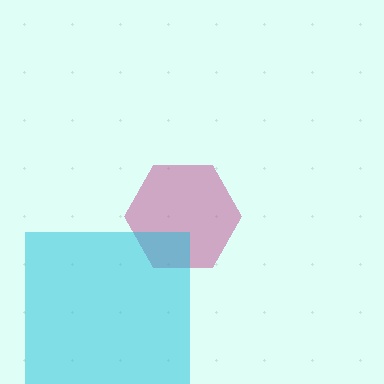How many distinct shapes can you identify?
There are 2 distinct shapes: a magenta hexagon, a cyan square.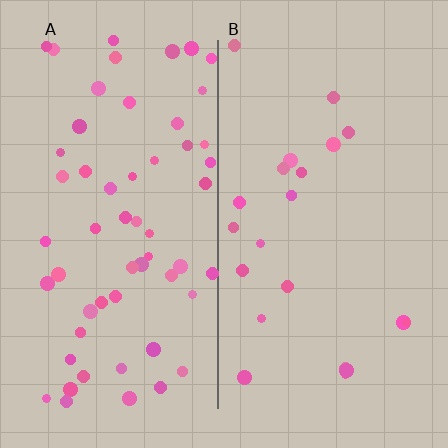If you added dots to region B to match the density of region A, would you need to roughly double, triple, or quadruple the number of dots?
Approximately triple.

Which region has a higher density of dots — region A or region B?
A (the left).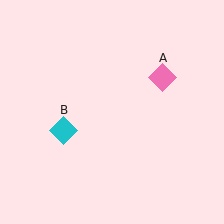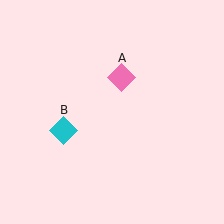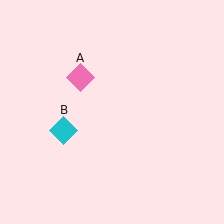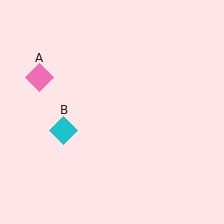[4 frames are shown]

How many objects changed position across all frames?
1 object changed position: pink diamond (object A).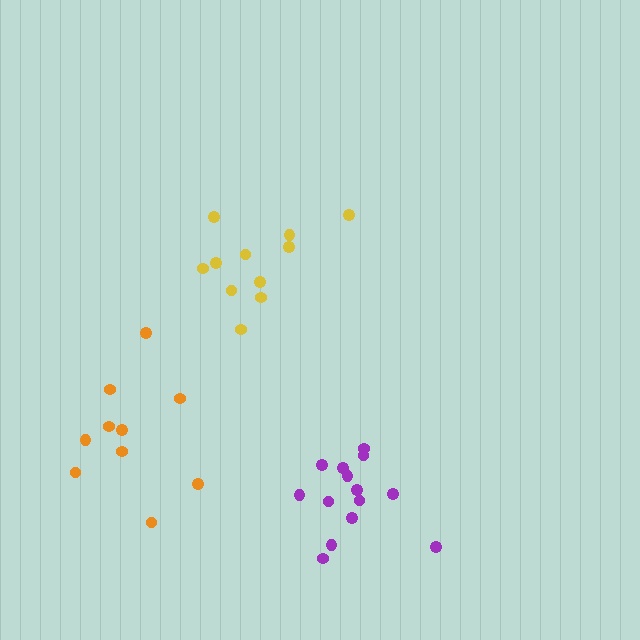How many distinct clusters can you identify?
There are 3 distinct clusters.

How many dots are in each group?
Group 1: 14 dots, Group 2: 11 dots, Group 3: 10 dots (35 total).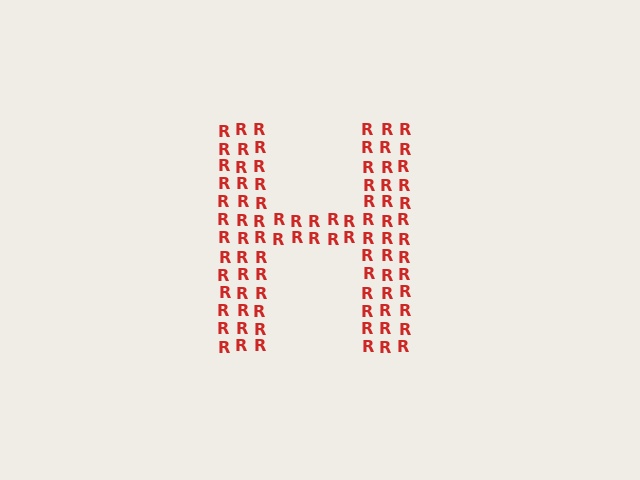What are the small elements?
The small elements are letter R's.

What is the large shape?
The large shape is the letter H.